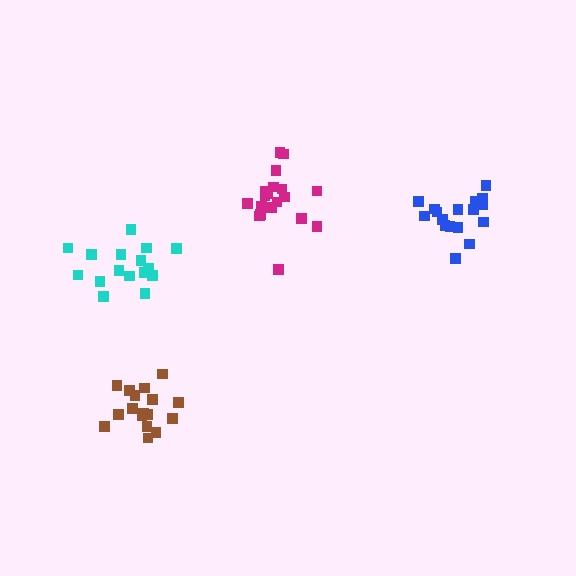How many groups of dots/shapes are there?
There are 4 groups.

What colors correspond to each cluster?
The clusters are colored: cyan, brown, magenta, blue.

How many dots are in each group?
Group 1: 16 dots, Group 2: 17 dots, Group 3: 19 dots, Group 4: 17 dots (69 total).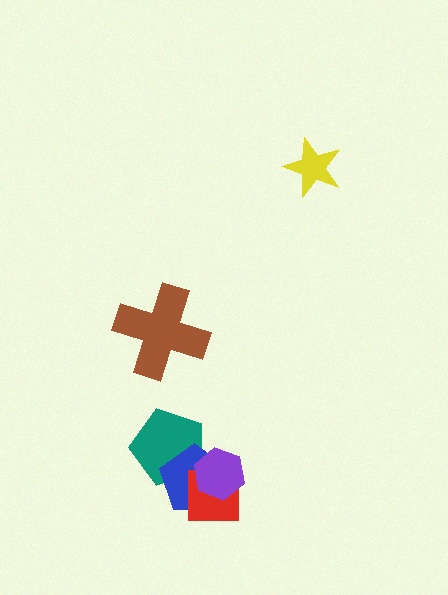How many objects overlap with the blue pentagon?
3 objects overlap with the blue pentagon.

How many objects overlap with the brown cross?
0 objects overlap with the brown cross.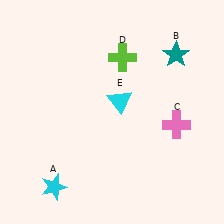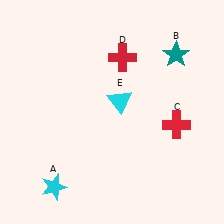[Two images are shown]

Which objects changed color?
C changed from pink to red. D changed from lime to red.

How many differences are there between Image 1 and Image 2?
There are 2 differences between the two images.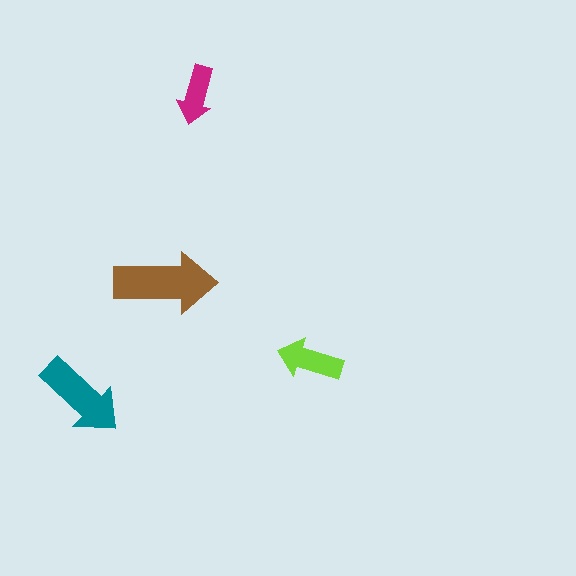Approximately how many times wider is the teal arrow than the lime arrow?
About 1.5 times wider.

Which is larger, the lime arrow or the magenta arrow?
The lime one.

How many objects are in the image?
There are 4 objects in the image.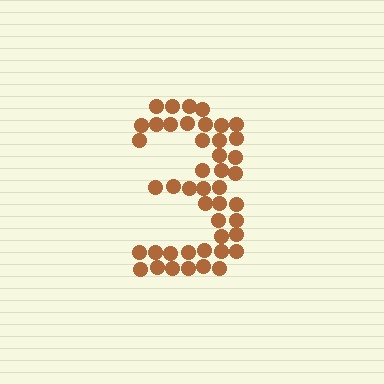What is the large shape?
The large shape is the digit 3.